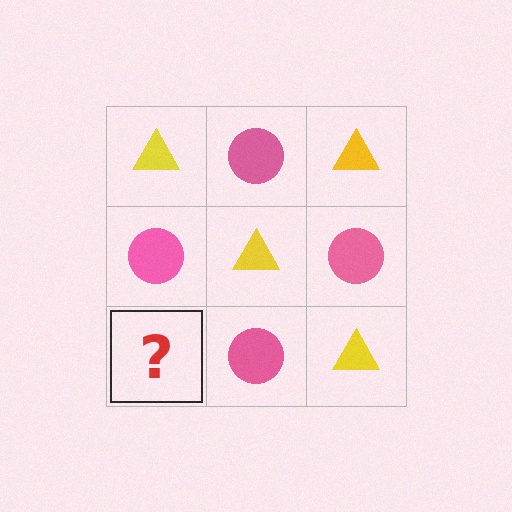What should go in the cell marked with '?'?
The missing cell should contain a yellow triangle.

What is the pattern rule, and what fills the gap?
The rule is that it alternates yellow triangle and pink circle in a checkerboard pattern. The gap should be filled with a yellow triangle.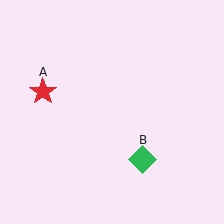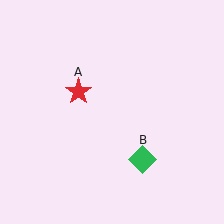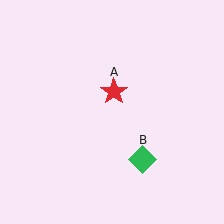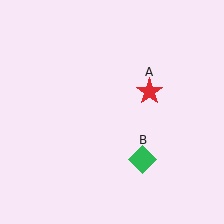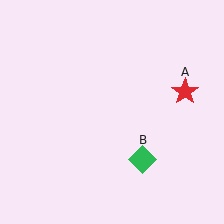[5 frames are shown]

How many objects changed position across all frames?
1 object changed position: red star (object A).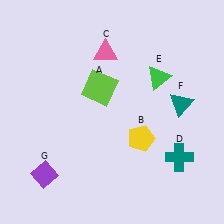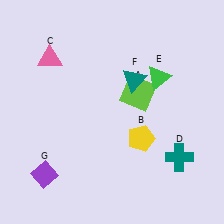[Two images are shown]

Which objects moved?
The objects that moved are: the lime square (A), the pink triangle (C), the teal triangle (F).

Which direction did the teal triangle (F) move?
The teal triangle (F) moved left.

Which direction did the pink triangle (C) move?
The pink triangle (C) moved left.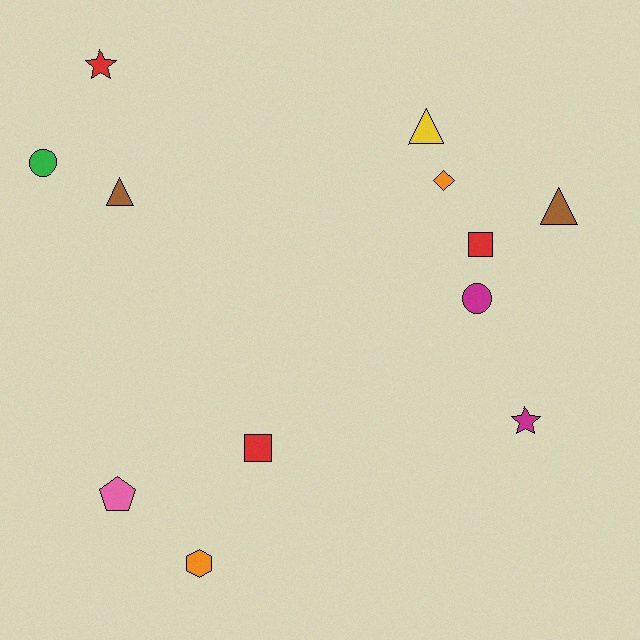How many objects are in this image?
There are 12 objects.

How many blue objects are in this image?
There are no blue objects.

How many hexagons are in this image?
There is 1 hexagon.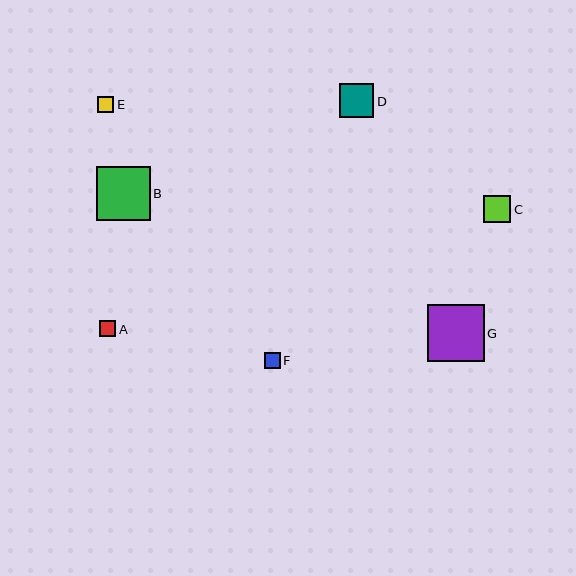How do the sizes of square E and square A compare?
Square E and square A are approximately the same size.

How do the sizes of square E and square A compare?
Square E and square A are approximately the same size.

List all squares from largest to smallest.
From largest to smallest: G, B, D, C, E, F, A.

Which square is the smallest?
Square A is the smallest with a size of approximately 16 pixels.